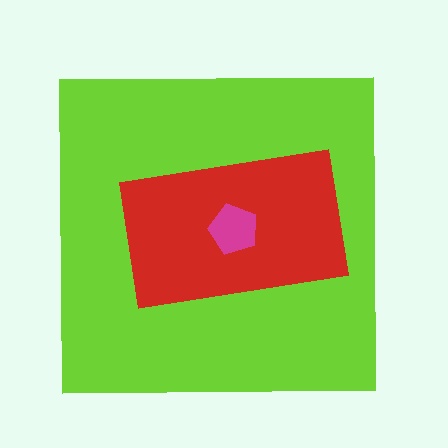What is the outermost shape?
The lime square.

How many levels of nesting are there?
3.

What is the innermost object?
The magenta pentagon.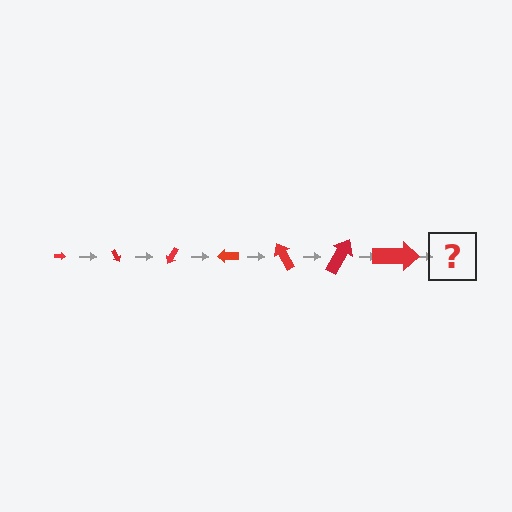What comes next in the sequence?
The next element should be an arrow, larger than the previous one and rotated 420 degrees from the start.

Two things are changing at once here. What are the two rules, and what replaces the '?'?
The two rules are that the arrow grows larger each step and it rotates 60 degrees each step. The '?' should be an arrow, larger than the previous one and rotated 420 degrees from the start.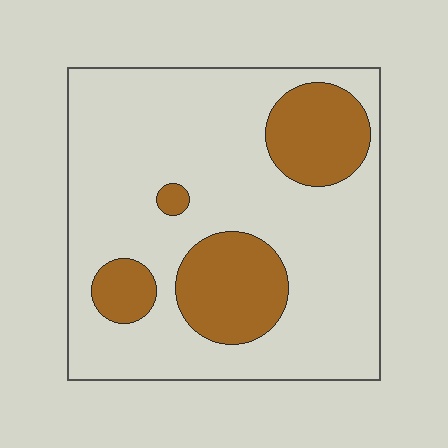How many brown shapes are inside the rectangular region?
4.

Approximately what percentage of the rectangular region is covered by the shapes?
Approximately 25%.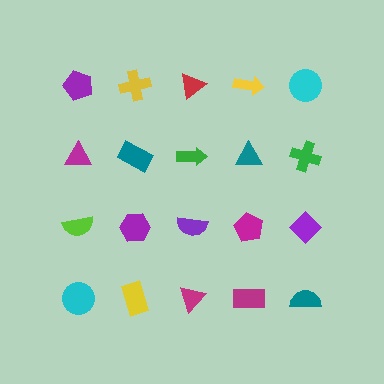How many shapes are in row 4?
5 shapes.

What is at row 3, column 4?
A magenta pentagon.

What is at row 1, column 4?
A yellow arrow.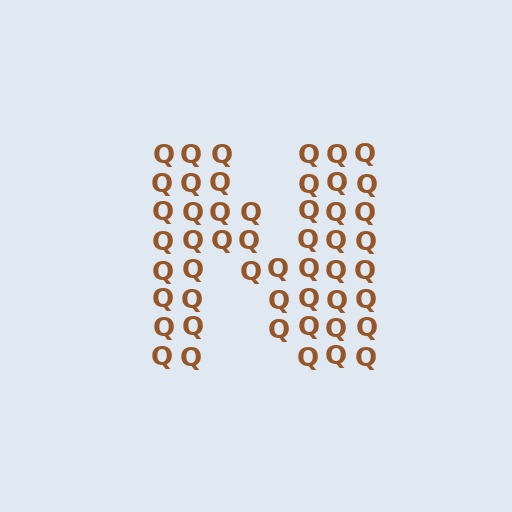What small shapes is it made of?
It is made of small letter Q's.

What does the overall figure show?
The overall figure shows the letter N.